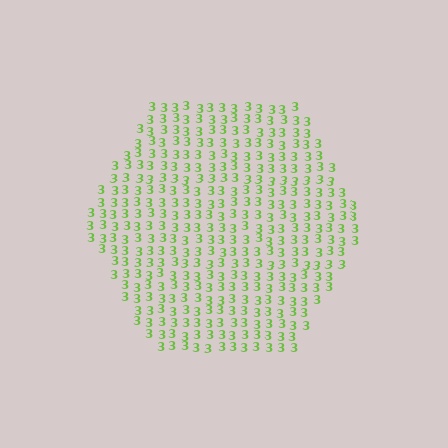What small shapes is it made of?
It is made of small digit 3's.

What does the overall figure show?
The overall figure shows a hexagon.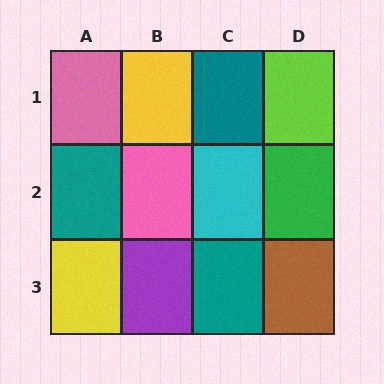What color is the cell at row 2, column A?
Teal.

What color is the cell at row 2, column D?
Green.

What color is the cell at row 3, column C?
Teal.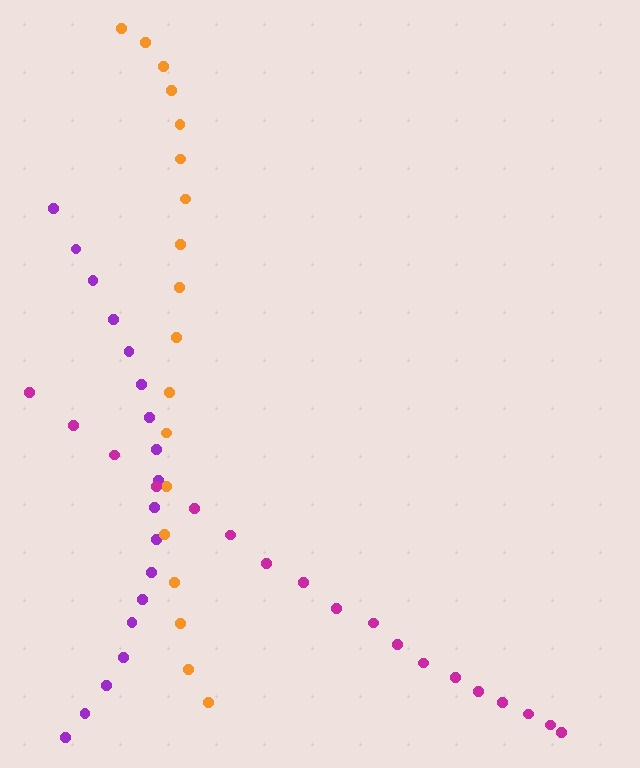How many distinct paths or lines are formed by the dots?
There are 3 distinct paths.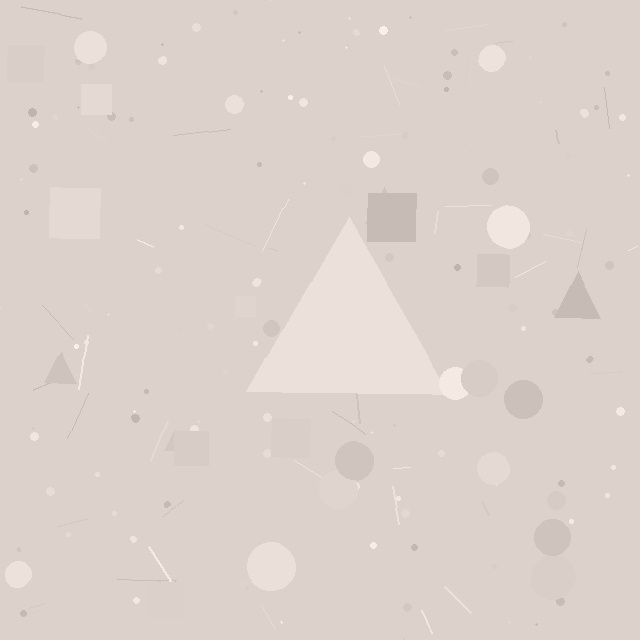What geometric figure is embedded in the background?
A triangle is embedded in the background.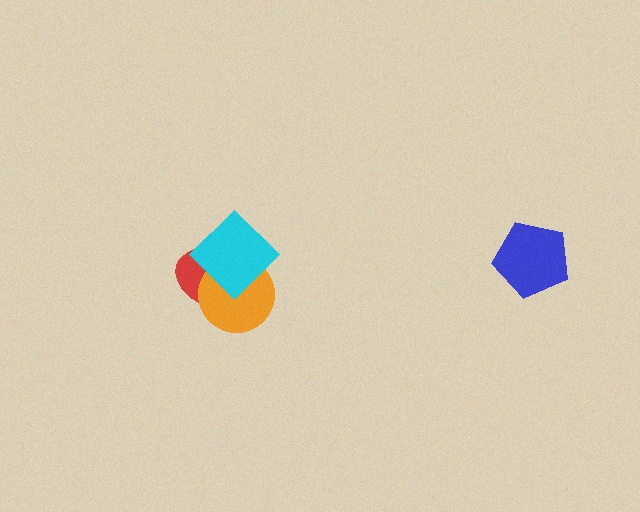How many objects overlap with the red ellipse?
2 objects overlap with the red ellipse.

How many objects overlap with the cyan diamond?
2 objects overlap with the cyan diamond.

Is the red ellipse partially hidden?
Yes, it is partially covered by another shape.